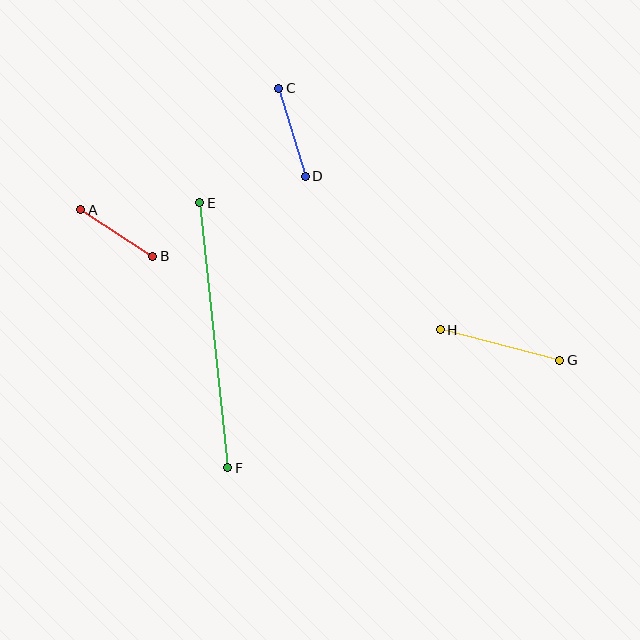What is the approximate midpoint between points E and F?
The midpoint is at approximately (214, 335) pixels.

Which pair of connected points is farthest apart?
Points E and F are farthest apart.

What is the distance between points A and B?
The distance is approximately 86 pixels.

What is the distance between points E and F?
The distance is approximately 267 pixels.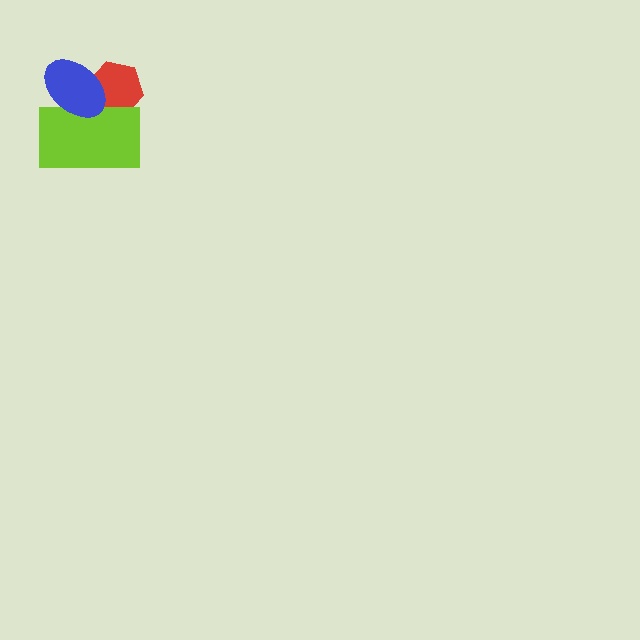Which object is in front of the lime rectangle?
The blue ellipse is in front of the lime rectangle.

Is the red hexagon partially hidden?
Yes, it is partially covered by another shape.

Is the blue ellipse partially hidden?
No, no other shape covers it.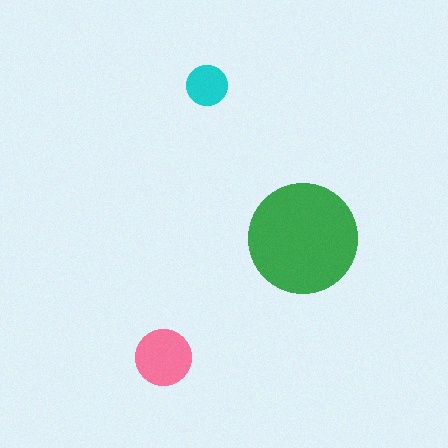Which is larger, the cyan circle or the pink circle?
The pink one.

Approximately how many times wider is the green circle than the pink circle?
About 2 times wider.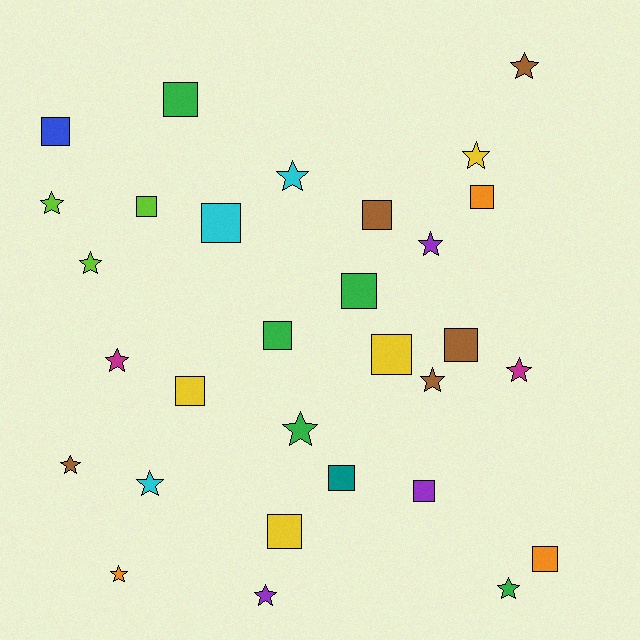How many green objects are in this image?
There are 5 green objects.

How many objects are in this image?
There are 30 objects.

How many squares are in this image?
There are 15 squares.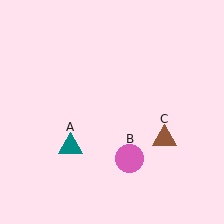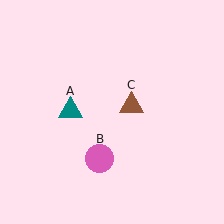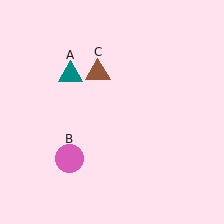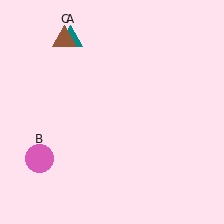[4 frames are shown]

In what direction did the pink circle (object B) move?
The pink circle (object B) moved left.